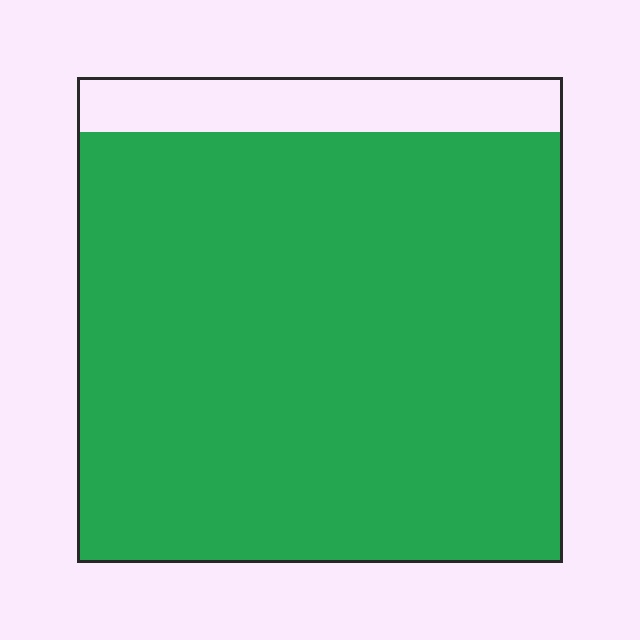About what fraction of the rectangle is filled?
About seven eighths (7/8).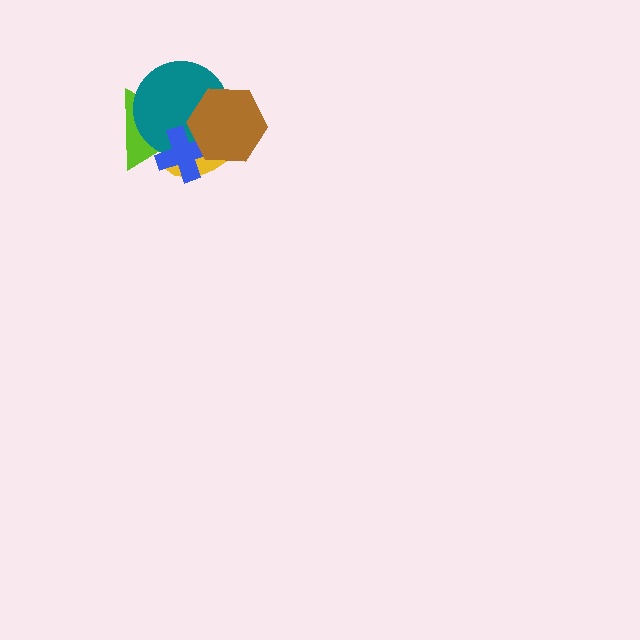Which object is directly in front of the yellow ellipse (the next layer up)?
The lime triangle is directly in front of the yellow ellipse.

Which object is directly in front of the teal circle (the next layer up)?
The blue cross is directly in front of the teal circle.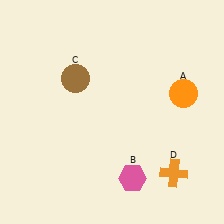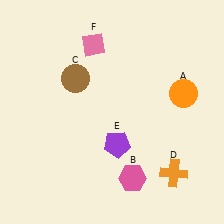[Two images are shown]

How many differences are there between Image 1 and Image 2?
There are 2 differences between the two images.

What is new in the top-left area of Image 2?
A pink diamond (F) was added in the top-left area of Image 2.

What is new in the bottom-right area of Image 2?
A purple pentagon (E) was added in the bottom-right area of Image 2.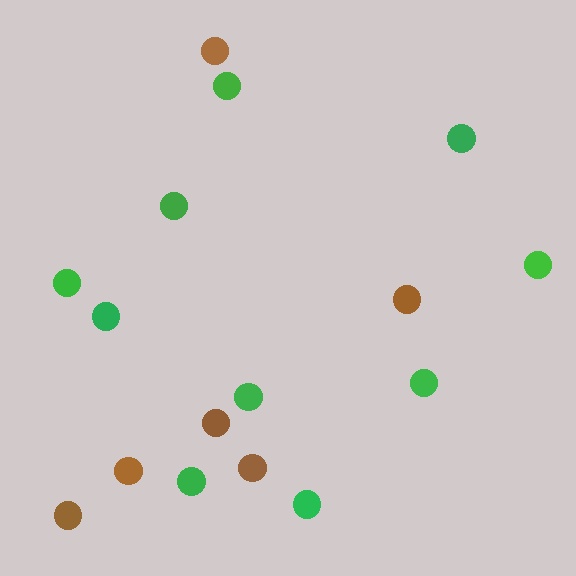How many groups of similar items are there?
There are 2 groups: one group of brown circles (6) and one group of green circles (10).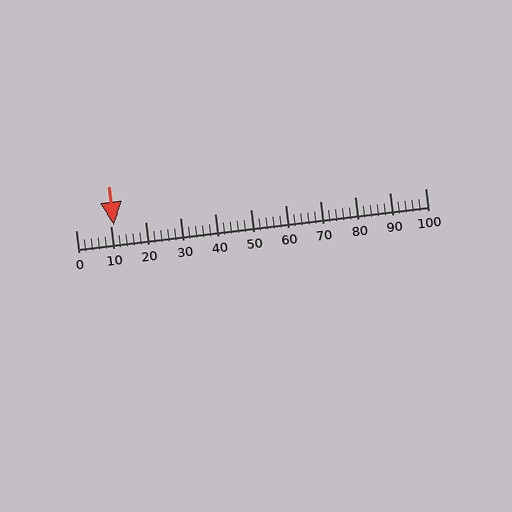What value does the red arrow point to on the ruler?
The red arrow points to approximately 11.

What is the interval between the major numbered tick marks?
The major tick marks are spaced 10 units apart.